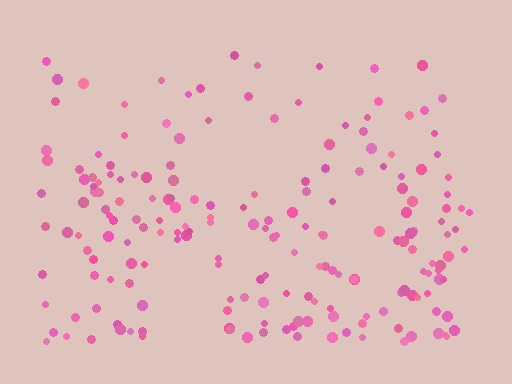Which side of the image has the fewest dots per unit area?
The top.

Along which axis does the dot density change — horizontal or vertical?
Vertical.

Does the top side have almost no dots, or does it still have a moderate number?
Still a moderate number, just noticeably fewer than the bottom.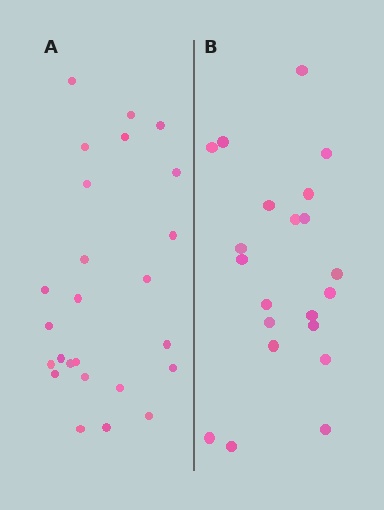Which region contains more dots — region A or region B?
Region A (the left region) has more dots.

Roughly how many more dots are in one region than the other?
Region A has about 4 more dots than region B.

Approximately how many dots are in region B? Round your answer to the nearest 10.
About 20 dots. (The exact count is 21, which rounds to 20.)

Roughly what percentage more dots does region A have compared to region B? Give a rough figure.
About 20% more.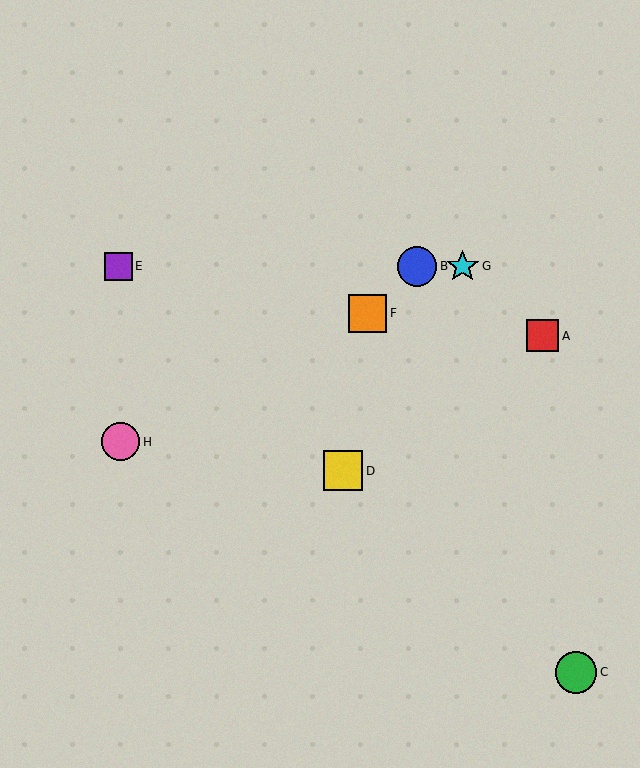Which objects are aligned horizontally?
Objects B, E, G are aligned horizontally.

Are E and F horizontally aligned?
No, E is at y≈266 and F is at y≈313.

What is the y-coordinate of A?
Object A is at y≈336.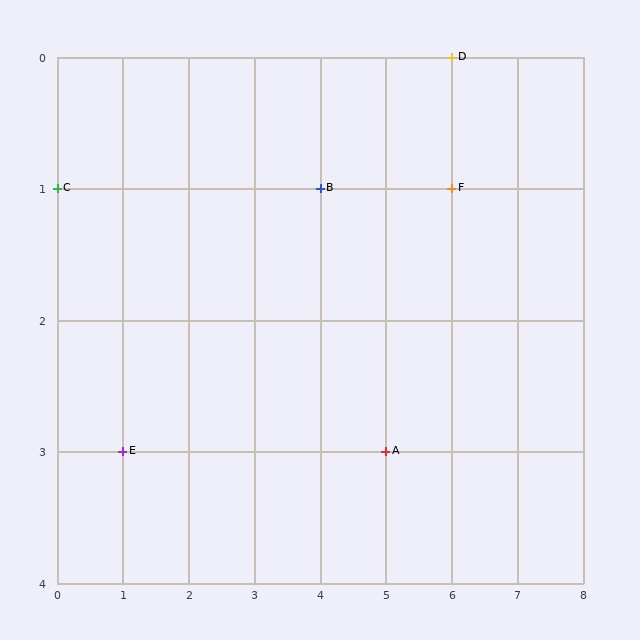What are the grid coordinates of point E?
Point E is at grid coordinates (1, 3).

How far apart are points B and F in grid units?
Points B and F are 2 columns apart.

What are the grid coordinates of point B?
Point B is at grid coordinates (4, 1).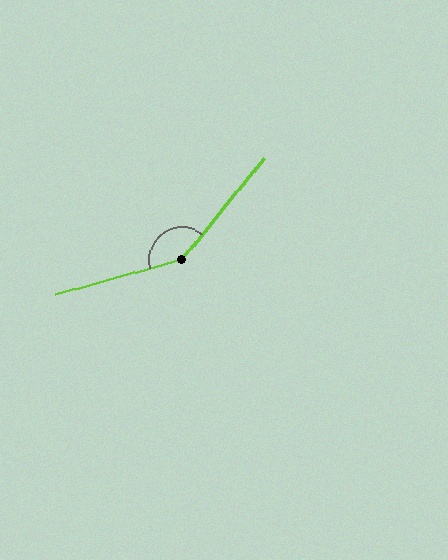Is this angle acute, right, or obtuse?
It is obtuse.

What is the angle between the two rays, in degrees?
Approximately 144 degrees.